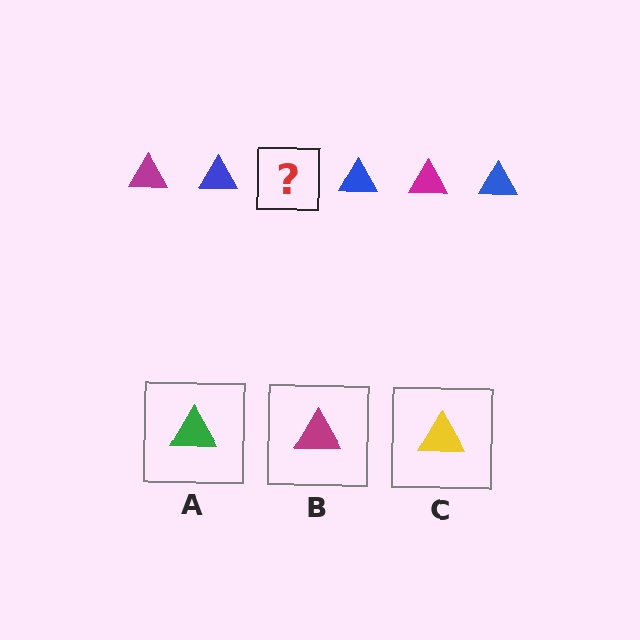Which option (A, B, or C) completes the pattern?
B.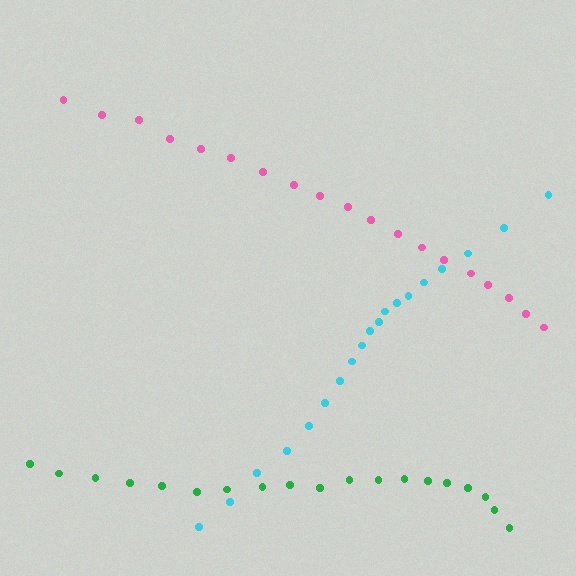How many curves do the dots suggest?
There are 3 distinct paths.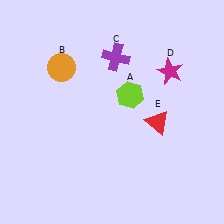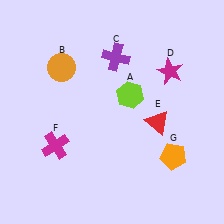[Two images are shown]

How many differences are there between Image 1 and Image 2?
There are 2 differences between the two images.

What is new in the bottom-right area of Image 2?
An orange pentagon (G) was added in the bottom-right area of Image 2.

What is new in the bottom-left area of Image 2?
A magenta cross (F) was added in the bottom-left area of Image 2.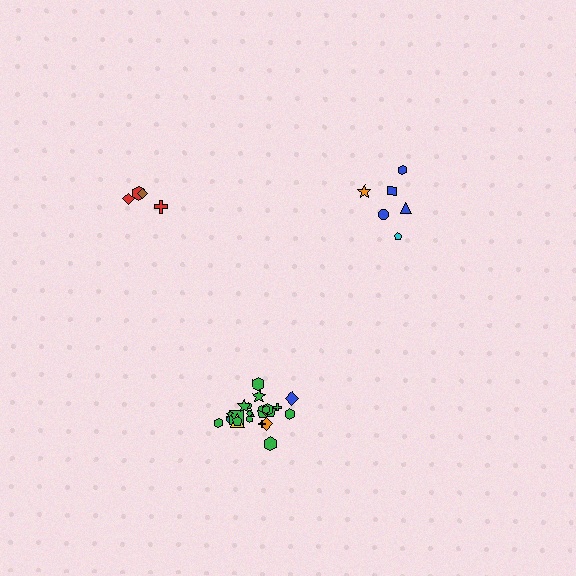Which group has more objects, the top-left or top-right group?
The top-right group.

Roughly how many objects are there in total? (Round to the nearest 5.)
Roughly 35 objects in total.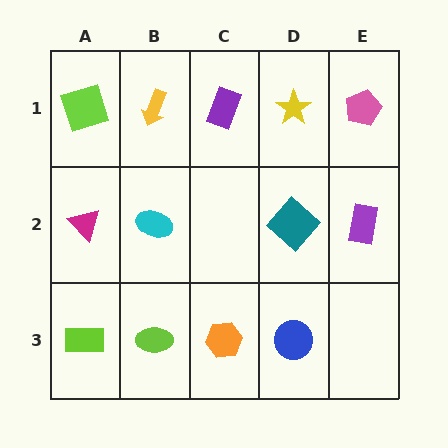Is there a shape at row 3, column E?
No, that cell is empty.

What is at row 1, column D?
A yellow star.